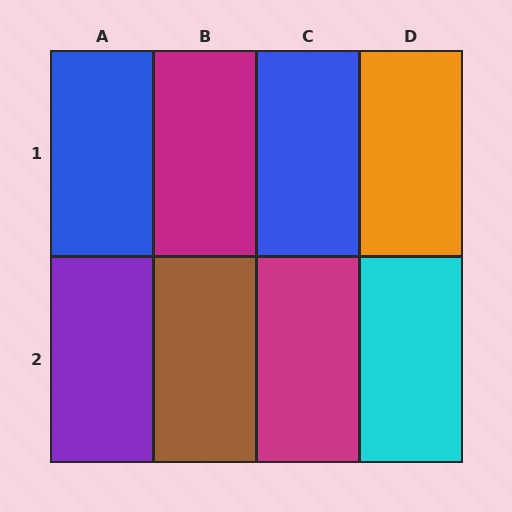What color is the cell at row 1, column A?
Blue.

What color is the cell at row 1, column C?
Blue.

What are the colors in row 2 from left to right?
Purple, brown, magenta, cyan.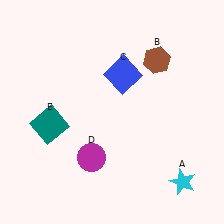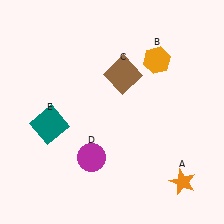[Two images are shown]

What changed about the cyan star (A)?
In Image 1, A is cyan. In Image 2, it changed to orange.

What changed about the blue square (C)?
In Image 1, C is blue. In Image 2, it changed to brown.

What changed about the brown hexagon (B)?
In Image 1, B is brown. In Image 2, it changed to orange.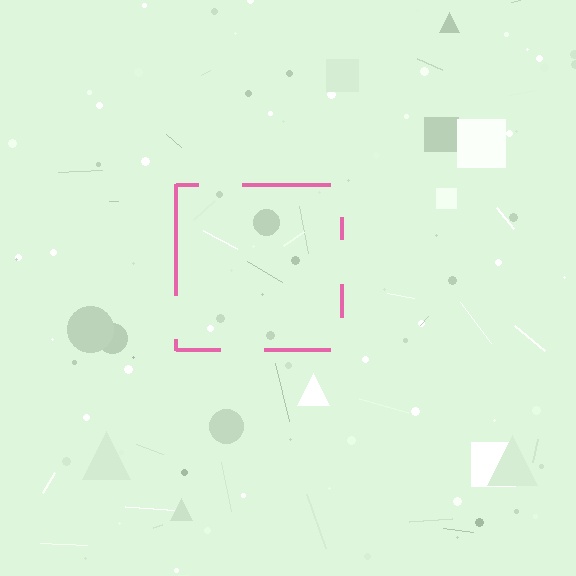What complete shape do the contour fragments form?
The contour fragments form a square.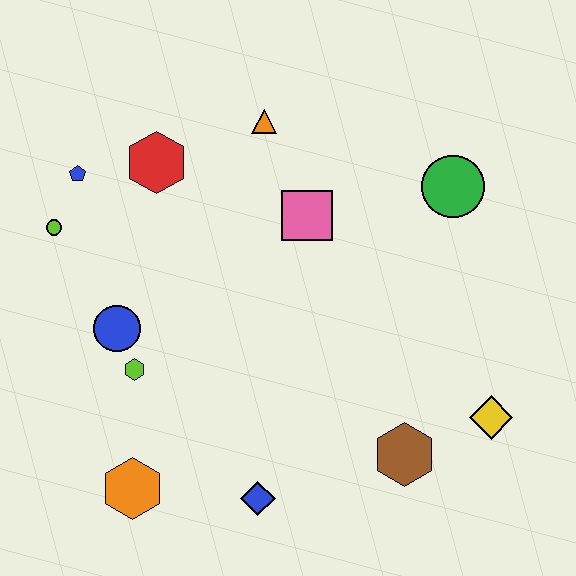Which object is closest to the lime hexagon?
The blue circle is closest to the lime hexagon.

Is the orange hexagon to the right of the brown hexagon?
No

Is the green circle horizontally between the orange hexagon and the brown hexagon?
No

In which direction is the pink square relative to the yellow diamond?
The pink square is above the yellow diamond.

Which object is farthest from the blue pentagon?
The yellow diamond is farthest from the blue pentagon.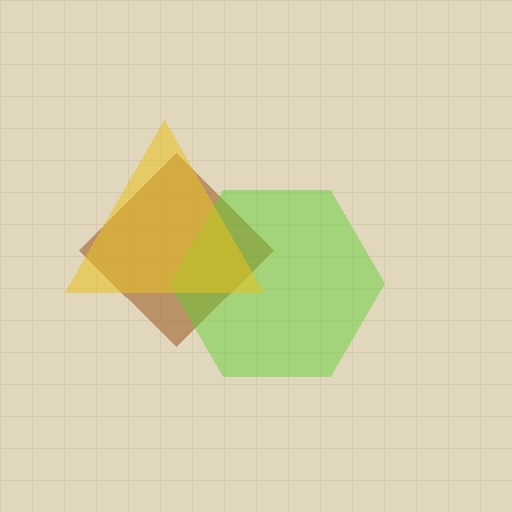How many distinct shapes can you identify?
There are 3 distinct shapes: a brown diamond, a lime hexagon, a yellow triangle.